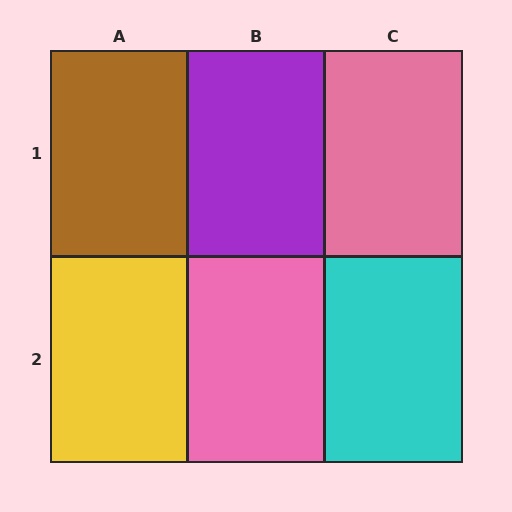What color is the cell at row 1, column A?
Brown.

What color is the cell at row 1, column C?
Pink.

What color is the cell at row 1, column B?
Purple.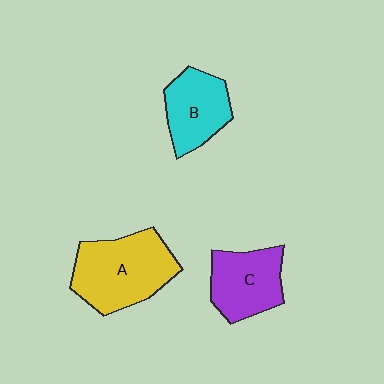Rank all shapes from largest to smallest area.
From largest to smallest: A (yellow), C (purple), B (cyan).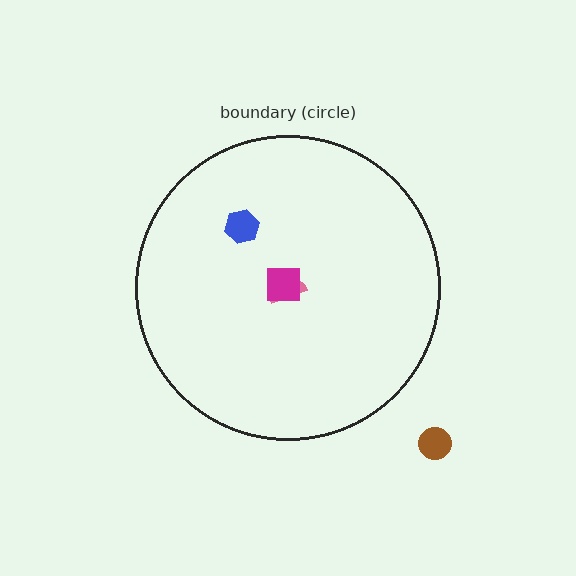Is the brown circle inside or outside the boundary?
Outside.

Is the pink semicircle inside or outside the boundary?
Inside.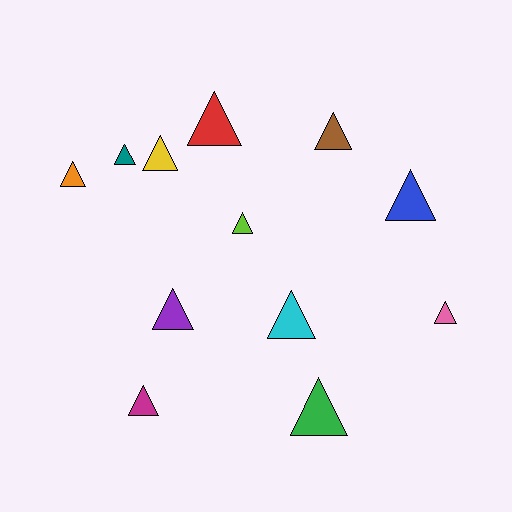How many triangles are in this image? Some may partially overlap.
There are 12 triangles.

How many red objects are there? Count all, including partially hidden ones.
There is 1 red object.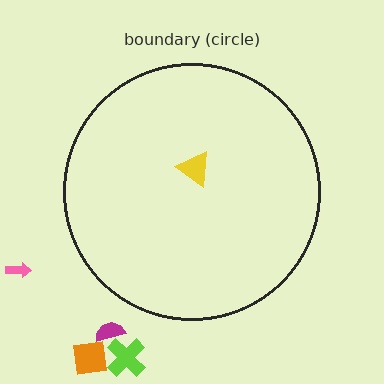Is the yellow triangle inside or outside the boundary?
Inside.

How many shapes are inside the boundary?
1 inside, 4 outside.